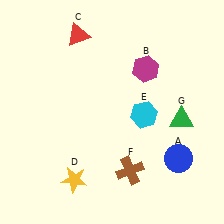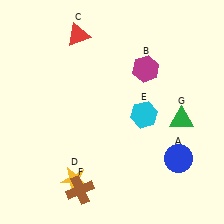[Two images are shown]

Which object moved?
The brown cross (F) moved left.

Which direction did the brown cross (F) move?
The brown cross (F) moved left.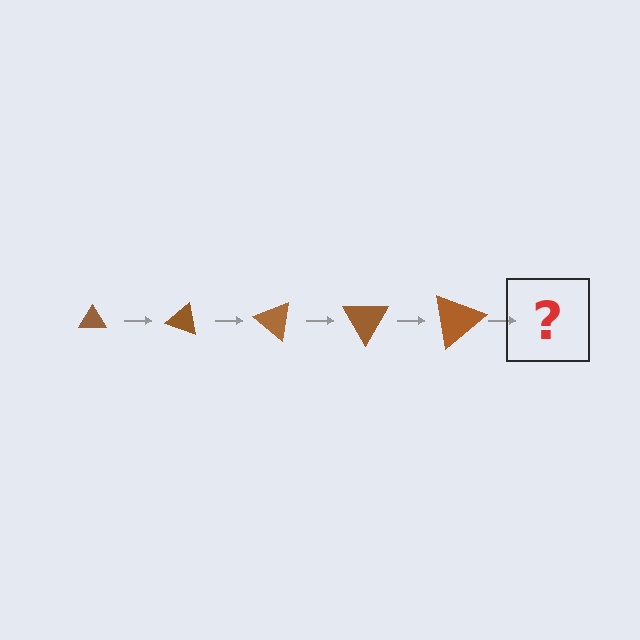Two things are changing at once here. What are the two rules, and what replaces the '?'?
The two rules are that the triangle grows larger each step and it rotates 20 degrees each step. The '?' should be a triangle, larger than the previous one and rotated 100 degrees from the start.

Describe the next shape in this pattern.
It should be a triangle, larger than the previous one and rotated 100 degrees from the start.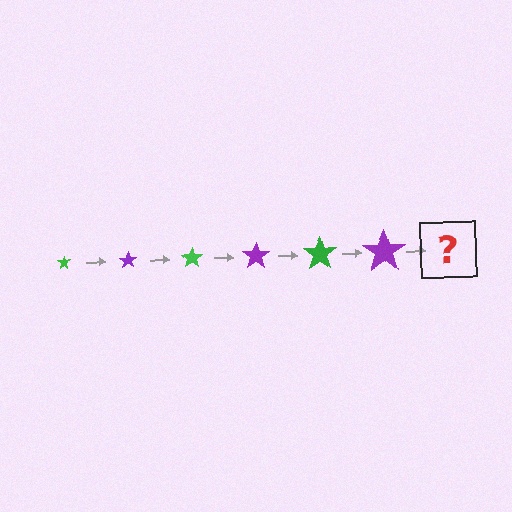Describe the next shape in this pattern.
It should be a green star, larger than the previous one.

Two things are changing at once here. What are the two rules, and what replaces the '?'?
The two rules are that the star grows larger each step and the color cycles through green and purple. The '?' should be a green star, larger than the previous one.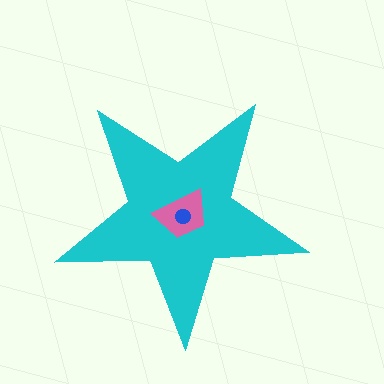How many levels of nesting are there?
3.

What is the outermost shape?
The cyan star.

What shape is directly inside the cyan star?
The pink trapezoid.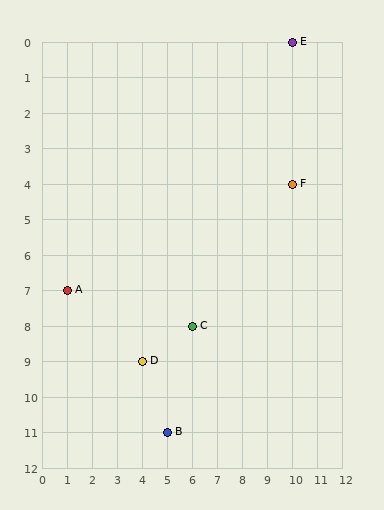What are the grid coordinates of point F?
Point F is at grid coordinates (10, 4).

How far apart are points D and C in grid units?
Points D and C are 2 columns and 1 row apart (about 2.2 grid units diagonally).